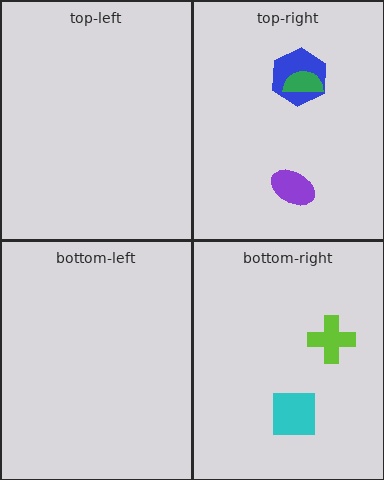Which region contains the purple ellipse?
The top-right region.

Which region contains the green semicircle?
The top-right region.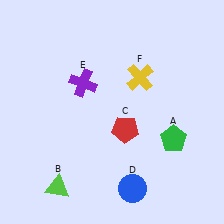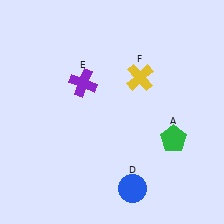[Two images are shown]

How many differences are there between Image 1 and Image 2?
There are 2 differences between the two images.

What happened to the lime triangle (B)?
The lime triangle (B) was removed in Image 2. It was in the bottom-left area of Image 1.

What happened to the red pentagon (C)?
The red pentagon (C) was removed in Image 2. It was in the bottom-right area of Image 1.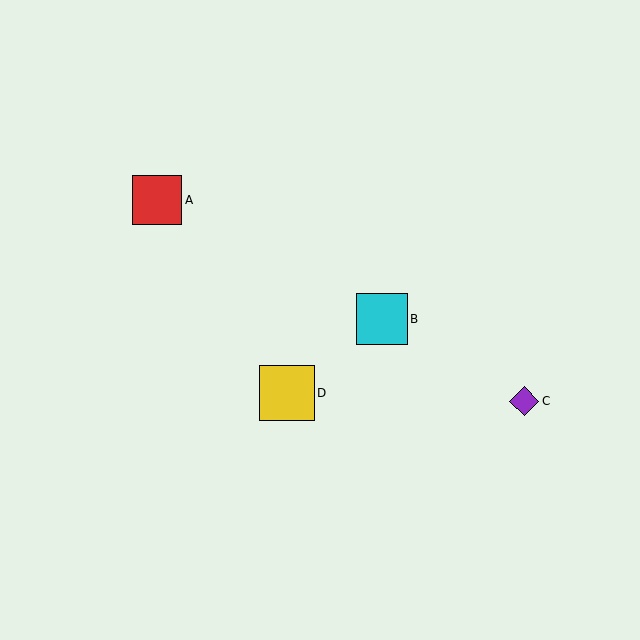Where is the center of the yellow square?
The center of the yellow square is at (287, 393).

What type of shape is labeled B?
Shape B is a cyan square.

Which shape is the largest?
The yellow square (labeled D) is the largest.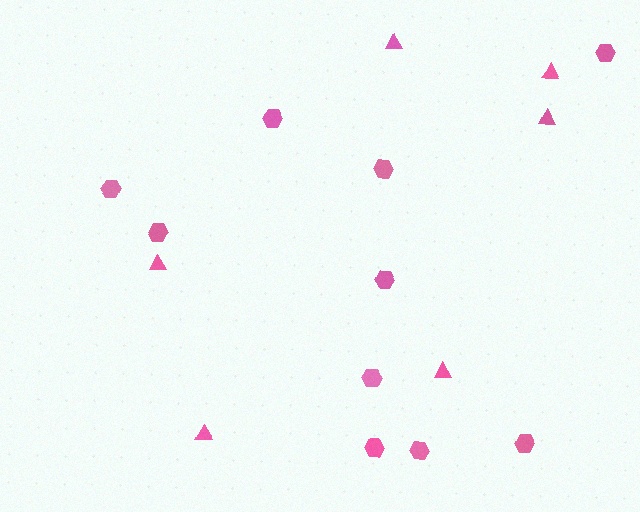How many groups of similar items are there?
There are 2 groups: one group of triangles (6) and one group of hexagons (10).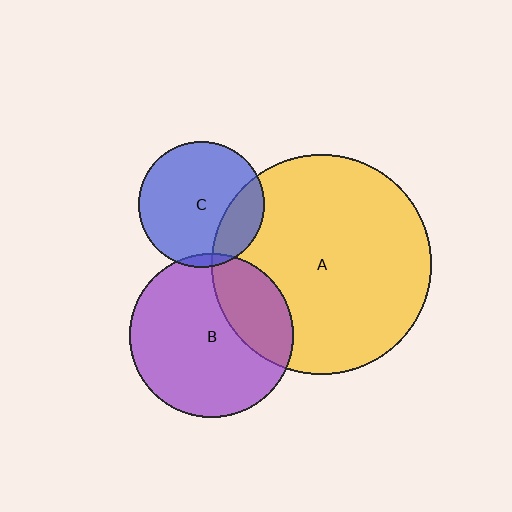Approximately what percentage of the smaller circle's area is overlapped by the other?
Approximately 5%.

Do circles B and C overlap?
Yes.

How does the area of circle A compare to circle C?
Approximately 3.1 times.